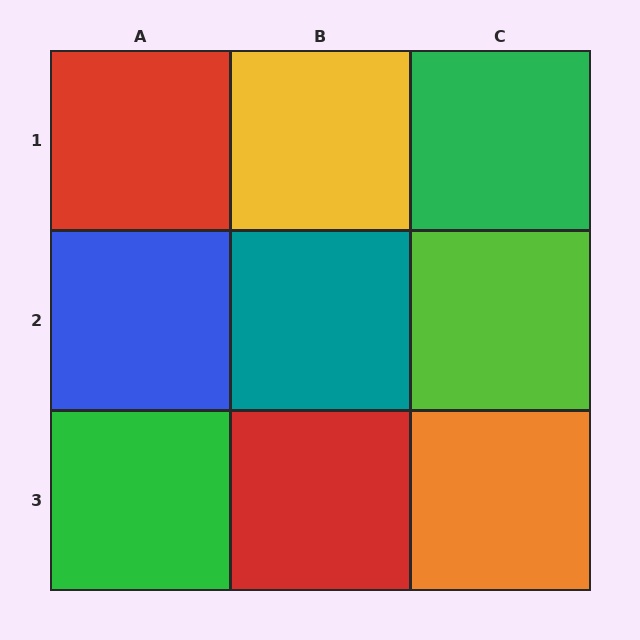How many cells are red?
2 cells are red.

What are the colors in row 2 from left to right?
Blue, teal, lime.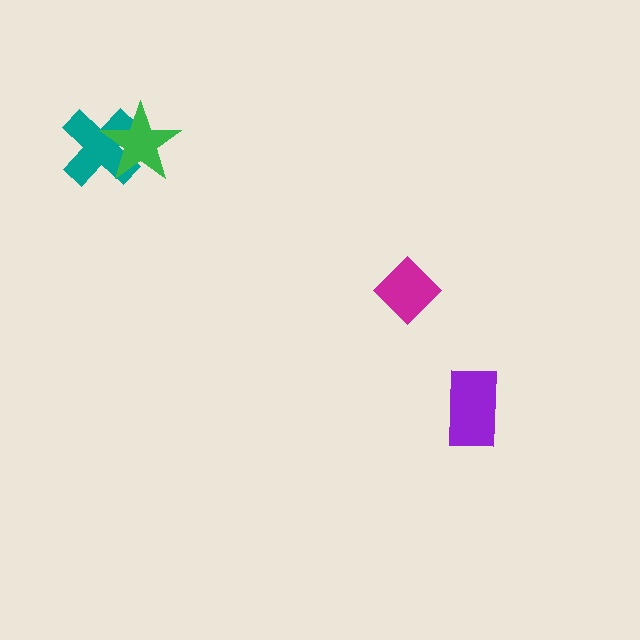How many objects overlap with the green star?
1 object overlaps with the green star.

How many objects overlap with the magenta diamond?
0 objects overlap with the magenta diamond.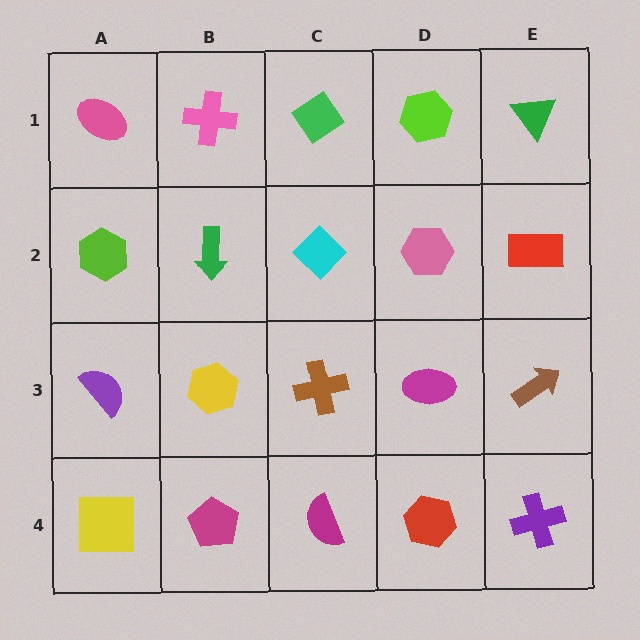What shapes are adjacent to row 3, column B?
A green arrow (row 2, column B), a magenta pentagon (row 4, column B), a purple semicircle (row 3, column A), a brown cross (row 3, column C).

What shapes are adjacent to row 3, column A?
A lime hexagon (row 2, column A), a yellow square (row 4, column A), a yellow hexagon (row 3, column B).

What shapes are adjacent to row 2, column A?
A pink ellipse (row 1, column A), a purple semicircle (row 3, column A), a green arrow (row 2, column B).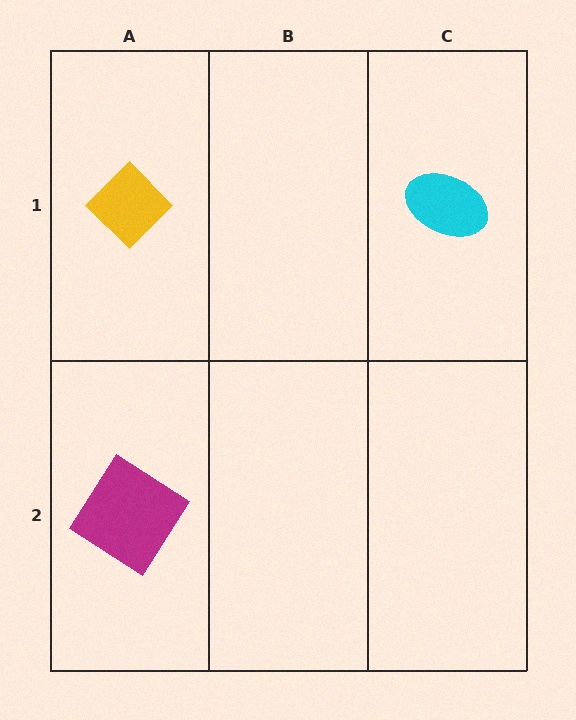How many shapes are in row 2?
1 shape.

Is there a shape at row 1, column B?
No, that cell is empty.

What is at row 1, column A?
A yellow diamond.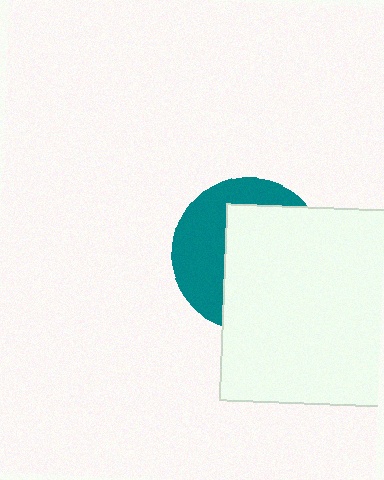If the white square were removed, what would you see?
You would see the complete teal circle.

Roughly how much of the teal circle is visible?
A small part of it is visible (roughly 40%).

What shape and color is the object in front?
The object in front is a white square.